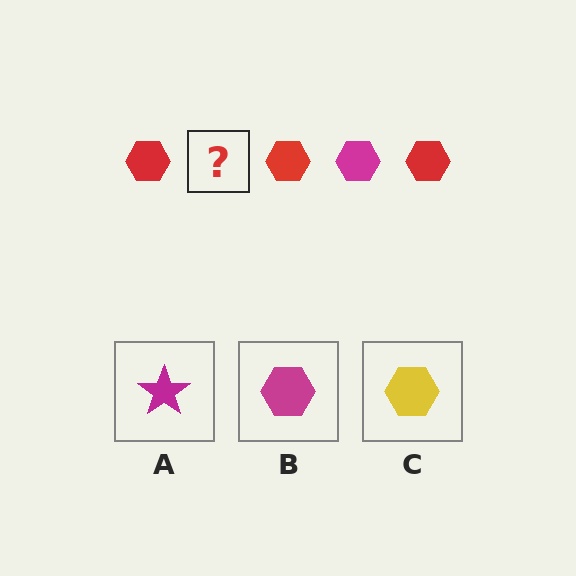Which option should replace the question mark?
Option B.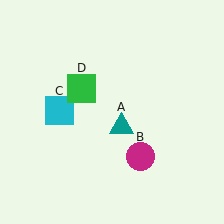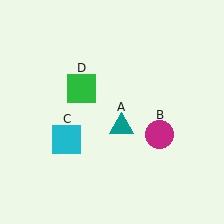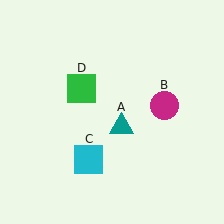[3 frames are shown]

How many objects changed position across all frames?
2 objects changed position: magenta circle (object B), cyan square (object C).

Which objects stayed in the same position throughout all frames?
Teal triangle (object A) and green square (object D) remained stationary.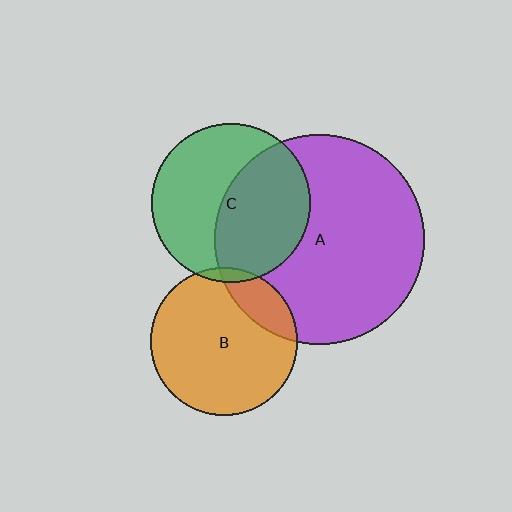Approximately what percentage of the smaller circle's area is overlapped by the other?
Approximately 5%.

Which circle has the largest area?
Circle A (purple).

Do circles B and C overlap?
Yes.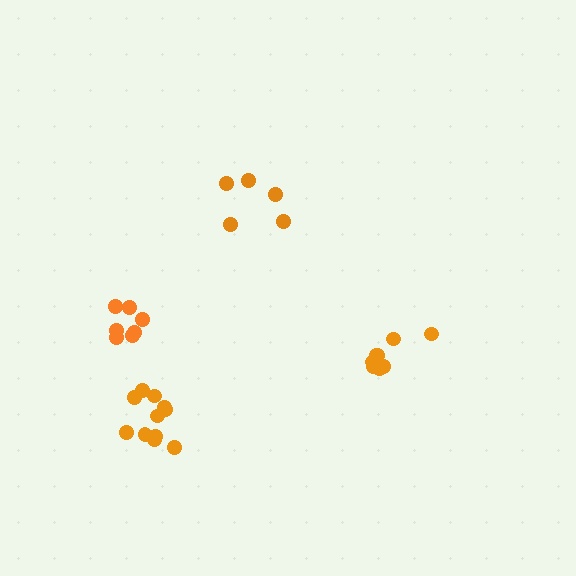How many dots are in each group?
Group 1: 8 dots, Group 2: 11 dots, Group 3: 7 dots, Group 4: 5 dots (31 total).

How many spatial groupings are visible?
There are 4 spatial groupings.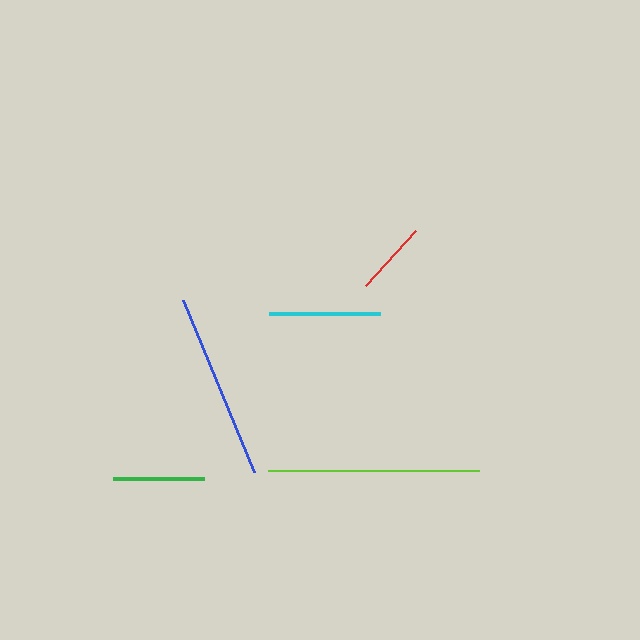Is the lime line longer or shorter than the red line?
The lime line is longer than the red line.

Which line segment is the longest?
The lime line is the longest at approximately 211 pixels.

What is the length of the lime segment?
The lime segment is approximately 211 pixels long.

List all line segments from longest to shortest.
From longest to shortest: lime, blue, cyan, green, red.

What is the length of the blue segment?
The blue segment is approximately 186 pixels long.